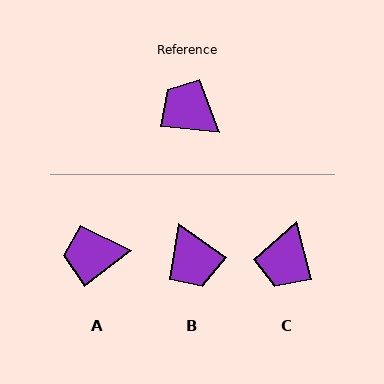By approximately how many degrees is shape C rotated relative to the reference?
Approximately 111 degrees counter-clockwise.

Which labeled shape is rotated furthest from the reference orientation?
B, about 151 degrees away.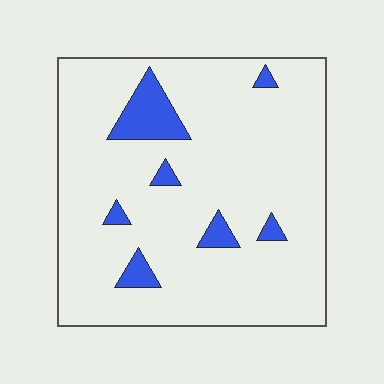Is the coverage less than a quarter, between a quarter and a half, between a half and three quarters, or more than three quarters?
Less than a quarter.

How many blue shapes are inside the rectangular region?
7.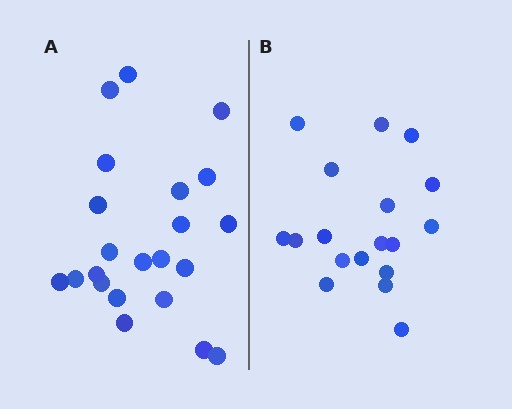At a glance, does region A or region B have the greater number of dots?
Region A (the left region) has more dots.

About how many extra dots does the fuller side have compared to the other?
Region A has about 4 more dots than region B.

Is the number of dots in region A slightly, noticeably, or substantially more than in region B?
Region A has only slightly more — the two regions are fairly close. The ratio is roughly 1.2 to 1.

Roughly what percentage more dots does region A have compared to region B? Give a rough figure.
About 20% more.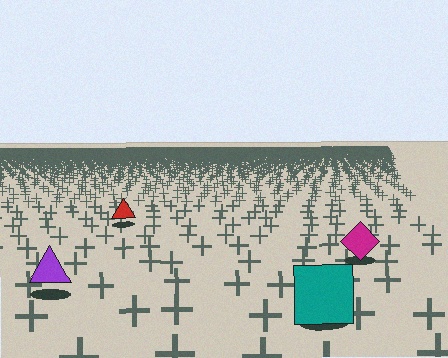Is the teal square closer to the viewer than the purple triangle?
Yes. The teal square is closer — you can tell from the texture gradient: the ground texture is coarser near it.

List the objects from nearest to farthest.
From nearest to farthest: the teal square, the purple triangle, the magenta diamond, the red triangle.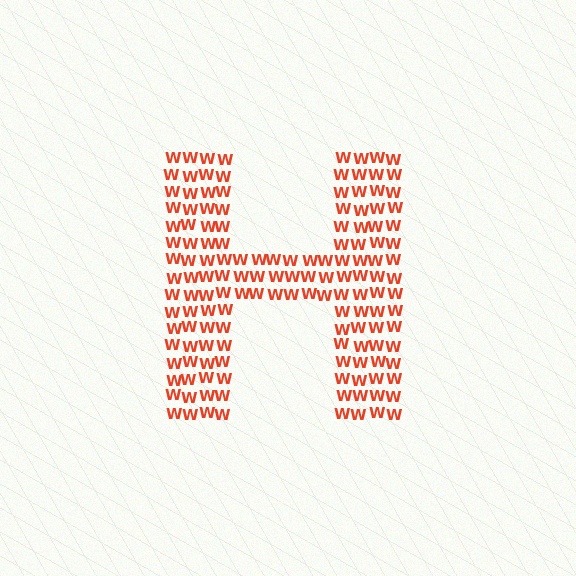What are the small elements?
The small elements are letter W's.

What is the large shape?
The large shape is the letter H.